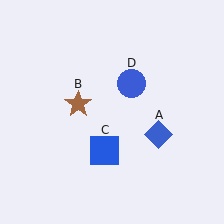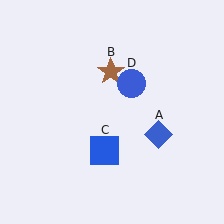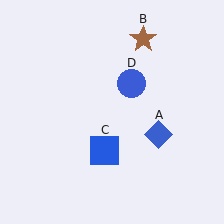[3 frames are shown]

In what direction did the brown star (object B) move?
The brown star (object B) moved up and to the right.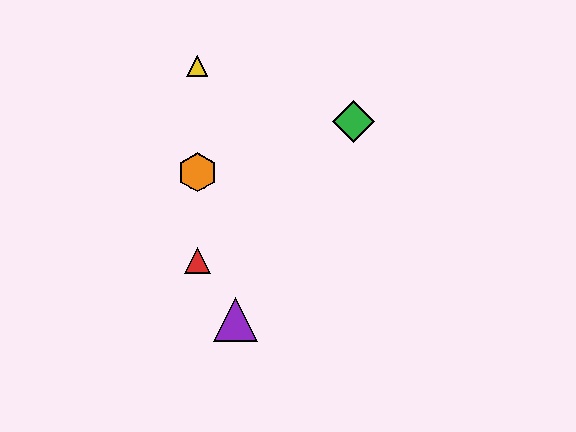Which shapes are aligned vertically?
The red triangle, the blue star, the yellow triangle, the orange hexagon are aligned vertically.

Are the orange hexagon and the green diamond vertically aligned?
No, the orange hexagon is at x≈197 and the green diamond is at x≈353.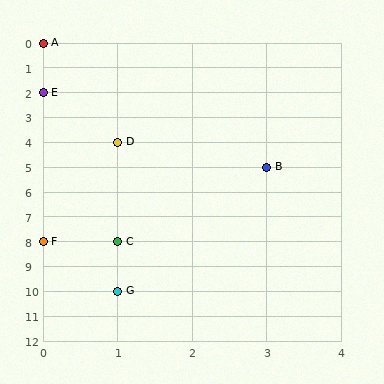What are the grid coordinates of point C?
Point C is at grid coordinates (1, 8).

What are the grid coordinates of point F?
Point F is at grid coordinates (0, 8).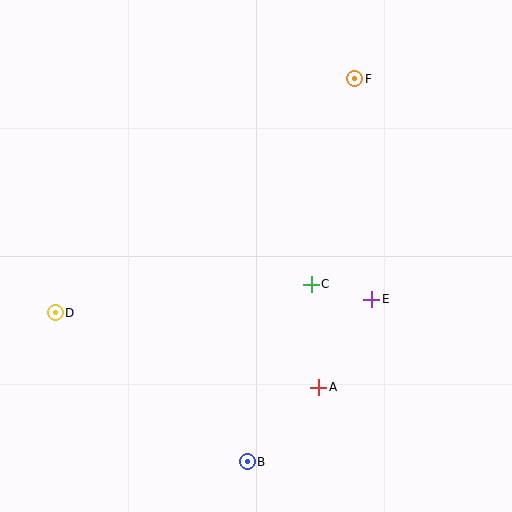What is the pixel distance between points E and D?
The distance between E and D is 317 pixels.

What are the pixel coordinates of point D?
Point D is at (55, 313).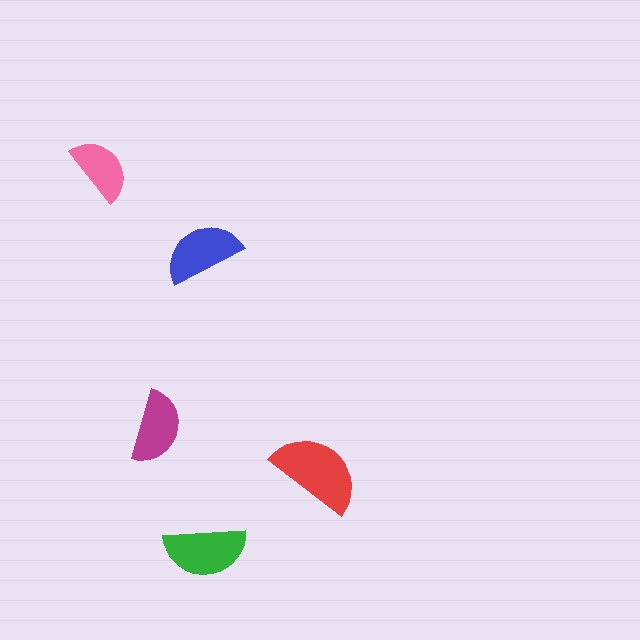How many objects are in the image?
There are 5 objects in the image.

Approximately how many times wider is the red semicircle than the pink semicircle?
About 1.5 times wider.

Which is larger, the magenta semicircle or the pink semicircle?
The magenta one.